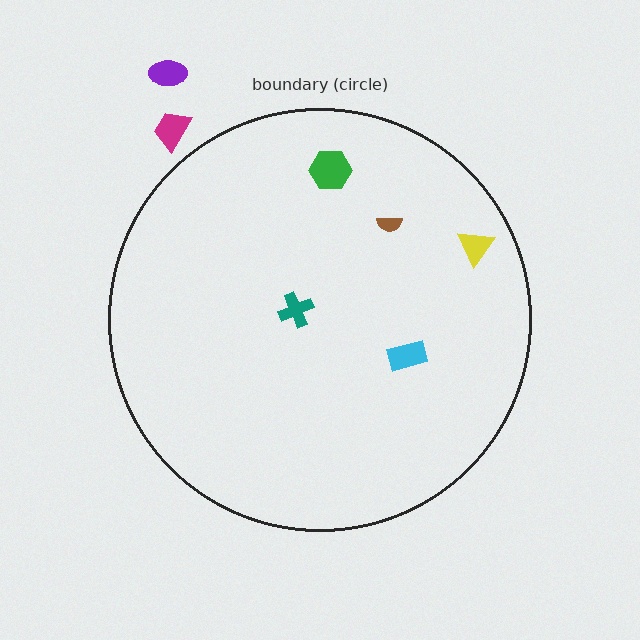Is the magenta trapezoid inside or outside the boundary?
Outside.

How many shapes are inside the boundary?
5 inside, 2 outside.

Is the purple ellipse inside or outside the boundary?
Outside.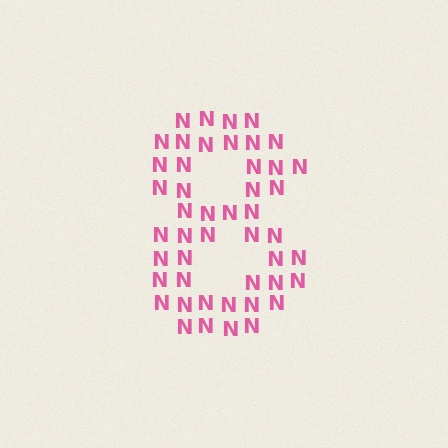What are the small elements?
The small elements are letter N's.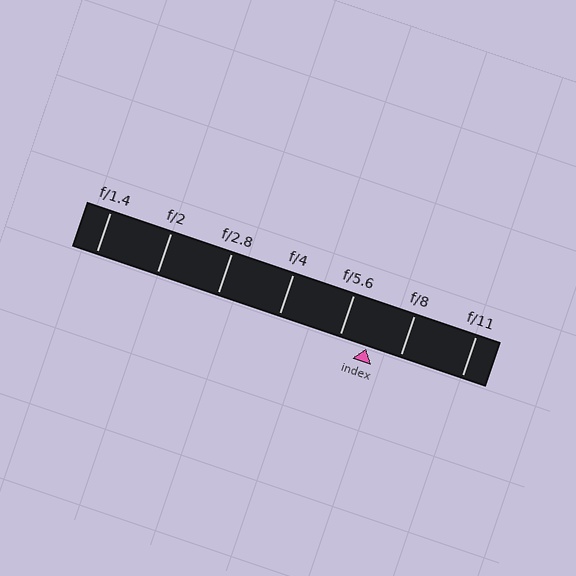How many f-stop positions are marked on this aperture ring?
There are 7 f-stop positions marked.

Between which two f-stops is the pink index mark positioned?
The index mark is between f/5.6 and f/8.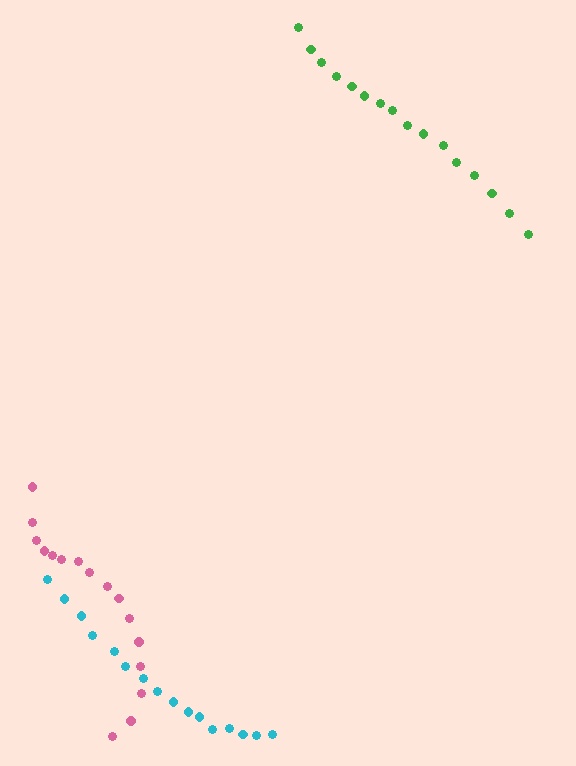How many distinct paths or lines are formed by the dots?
There are 3 distinct paths.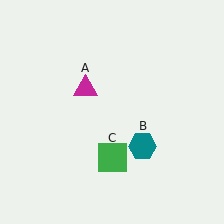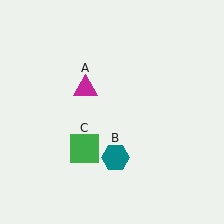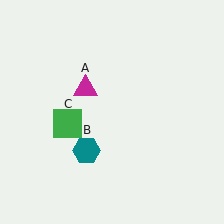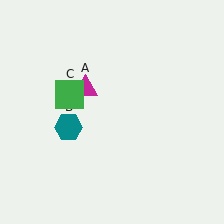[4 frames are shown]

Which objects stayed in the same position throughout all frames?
Magenta triangle (object A) remained stationary.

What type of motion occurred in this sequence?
The teal hexagon (object B), green square (object C) rotated clockwise around the center of the scene.